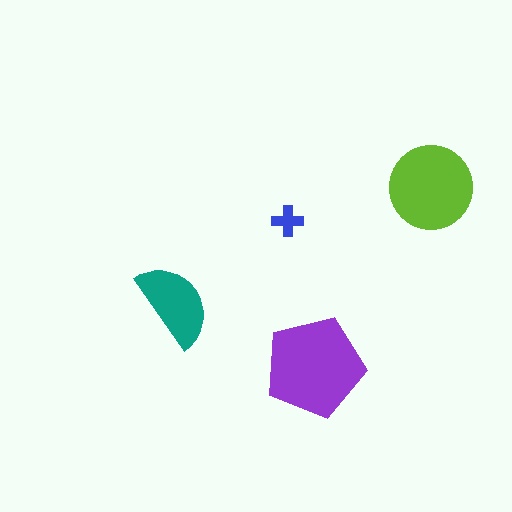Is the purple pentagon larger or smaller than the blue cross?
Larger.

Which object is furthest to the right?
The lime circle is rightmost.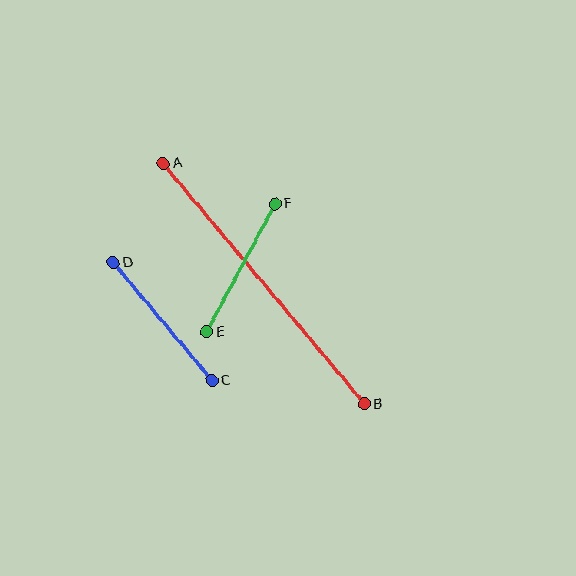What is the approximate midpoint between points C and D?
The midpoint is at approximately (163, 322) pixels.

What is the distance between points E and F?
The distance is approximately 145 pixels.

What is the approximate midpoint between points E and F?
The midpoint is at approximately (241, 268) pixels.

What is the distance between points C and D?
The distance is approximately 154 pixels.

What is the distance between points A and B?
The distance is approximately 314 pixels.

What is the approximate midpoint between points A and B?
The midpoint is at approximately (264, 284) pixels.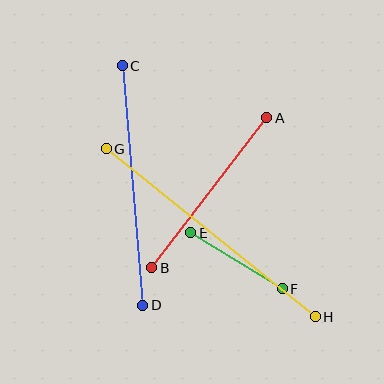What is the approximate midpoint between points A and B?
The midpoint is at approximately (209, 193) pixels.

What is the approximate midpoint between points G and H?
The midpoint is at approximately (211, 233) pixels.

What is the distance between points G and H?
The distance is approximately 268 pixels.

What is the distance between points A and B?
The distance is approximately 189 pixels.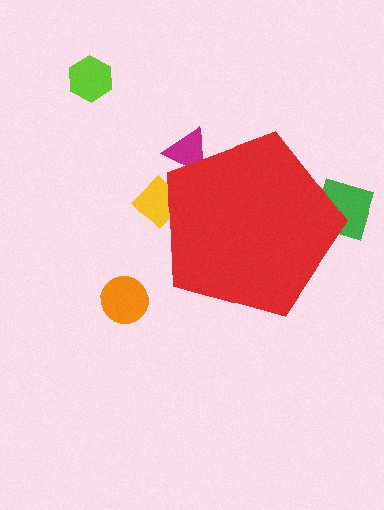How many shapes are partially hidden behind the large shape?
3 shapes are partially hidden.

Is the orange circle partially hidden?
No, the orange circle is fully visible.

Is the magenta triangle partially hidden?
Yes, the magenta triangle is partially hidden behind the red pentagon.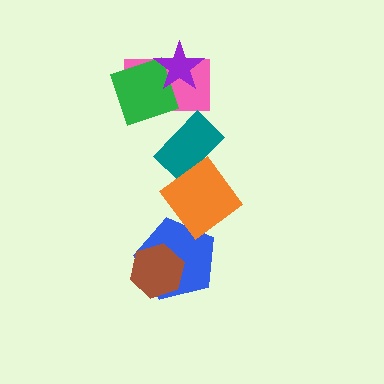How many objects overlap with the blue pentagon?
1 object overlaps with the blue pentagon.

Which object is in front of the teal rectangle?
The orange diamond is in front of the teal rectangle.